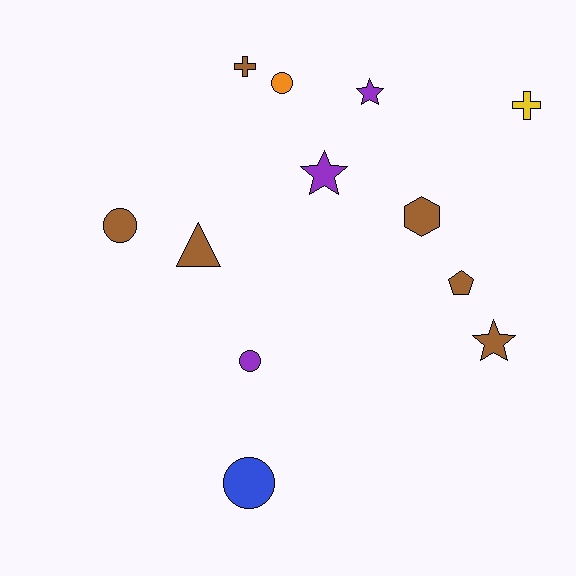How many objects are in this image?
There are 12 objects.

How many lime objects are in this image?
There are no lime objects.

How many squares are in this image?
There are no squares.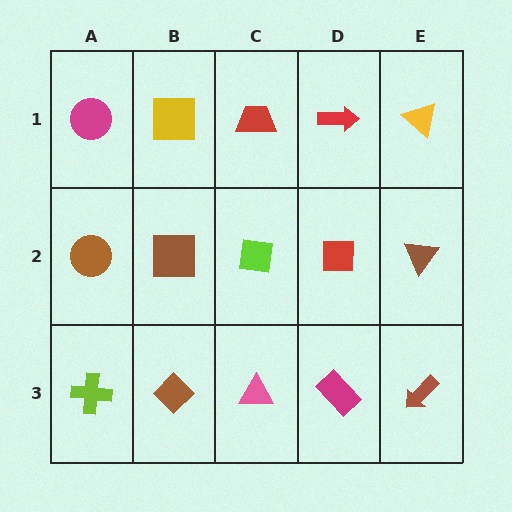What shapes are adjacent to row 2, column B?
A yellow square (row 1, column B), a brown diamond (row 3, column B), a brown circle (row 2, column A), a lime square (row 2, column C).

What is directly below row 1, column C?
A lime square.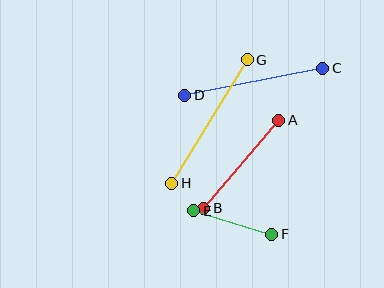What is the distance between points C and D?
The distance is approximately 140 pixels.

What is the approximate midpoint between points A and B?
The midpoint is at approximately (241, 164) pixels.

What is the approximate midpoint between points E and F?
The midpoint is at approximately (233, 223) pixels.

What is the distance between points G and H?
The distance is approximately 144 pixels.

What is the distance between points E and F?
The distance is approximately 81 pixels.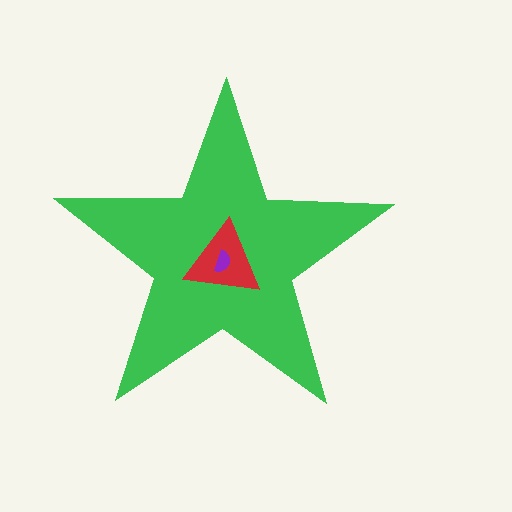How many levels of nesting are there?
3.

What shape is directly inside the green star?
The red triangle.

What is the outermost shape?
The green star.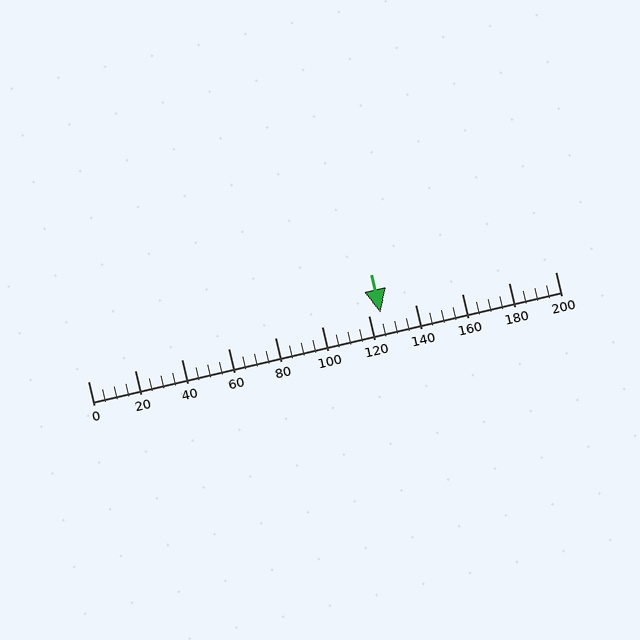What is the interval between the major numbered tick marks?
The major tick marks are spaced 20 units apart.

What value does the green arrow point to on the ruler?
The green arrow points to approximately 125.